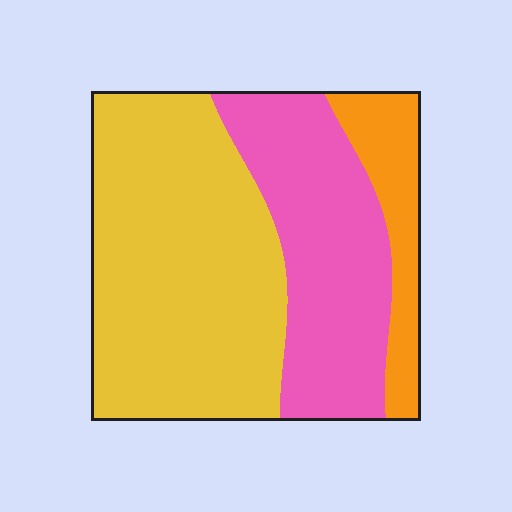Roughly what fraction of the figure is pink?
Pink takes up about one third (1/3) of the figure.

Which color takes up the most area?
Yellow, at roughly 55%.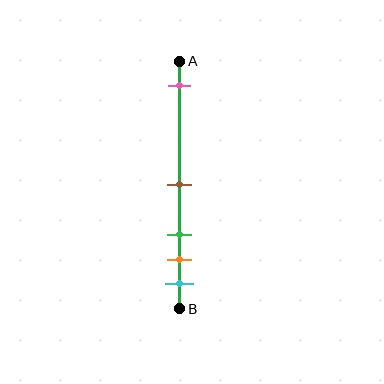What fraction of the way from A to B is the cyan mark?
The cyan mark is approximately 90% (0.9) of the way from A to B.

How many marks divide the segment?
There are 5 marks dividing the segment.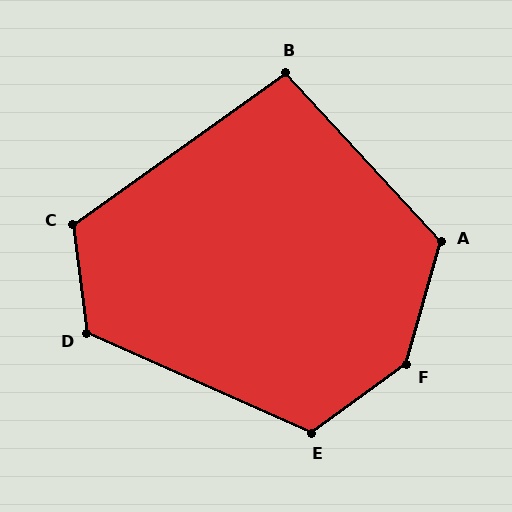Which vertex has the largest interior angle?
F, at approximately 141 degrees.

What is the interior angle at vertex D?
Approximately 121 degrees (obtuse).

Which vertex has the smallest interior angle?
B, at approximately 97 degrees.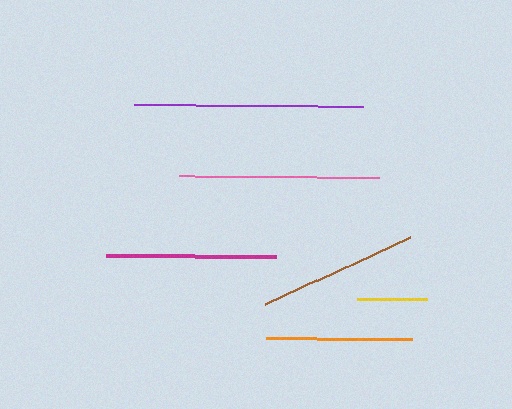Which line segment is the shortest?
The yellow line is the shortest at approximately 70 pixels.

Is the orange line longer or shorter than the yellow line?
The orange line is longer than the yellow line.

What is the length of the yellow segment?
The yellow segment is approximately 70 pixels long.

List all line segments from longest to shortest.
From longest to shortest: purple, pink, magenta, brown, orange, yellow.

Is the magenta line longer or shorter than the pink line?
The pink line is longer than the magenta line.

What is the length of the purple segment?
The purple segment is approximately 229 pixels long.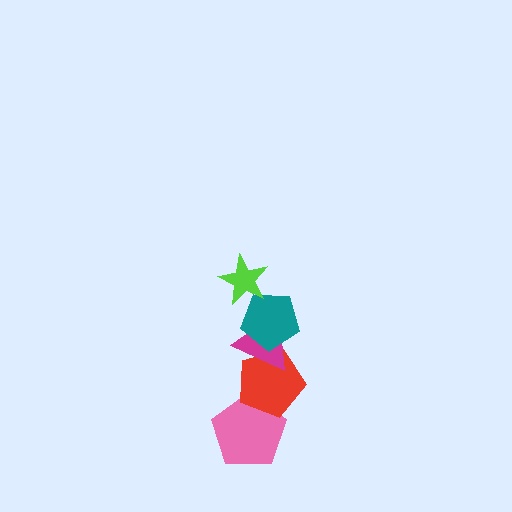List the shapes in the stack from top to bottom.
From top to bottom: the lime star, the teal pentagon, the magenta triangle, the red pentagon, the pink pentagon.